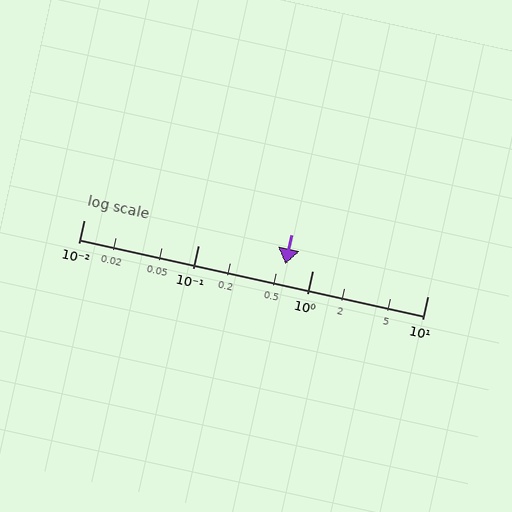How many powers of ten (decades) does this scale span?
The scale spans 3 decades, from 0.01 to 10.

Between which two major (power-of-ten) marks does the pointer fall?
The pointer is between 0.1 and 1.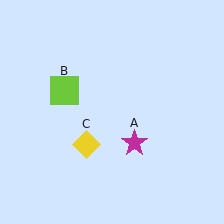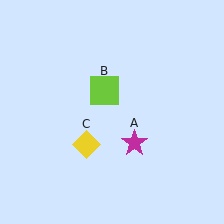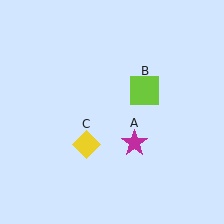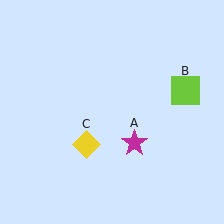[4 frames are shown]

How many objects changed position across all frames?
1 object changed position: lime square (object B).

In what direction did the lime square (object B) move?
The lime square (object B) moved right.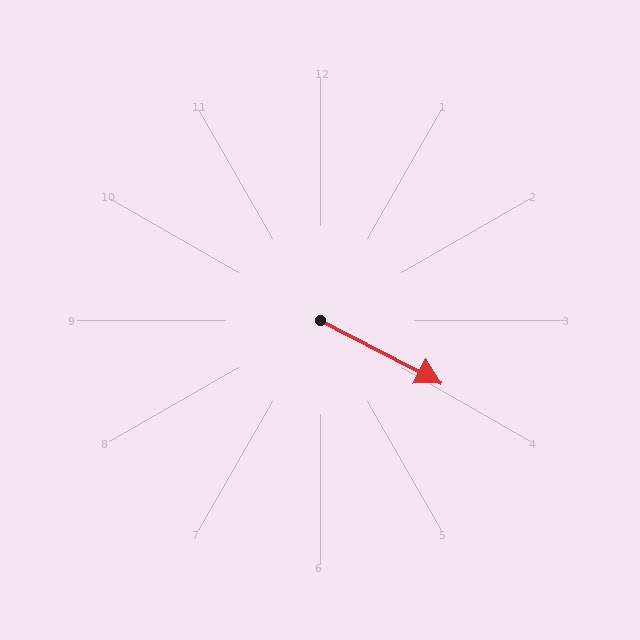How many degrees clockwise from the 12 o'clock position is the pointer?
Approximately 117 degrees.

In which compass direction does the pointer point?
Southeast.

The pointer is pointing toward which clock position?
Roughly 4 o'clock.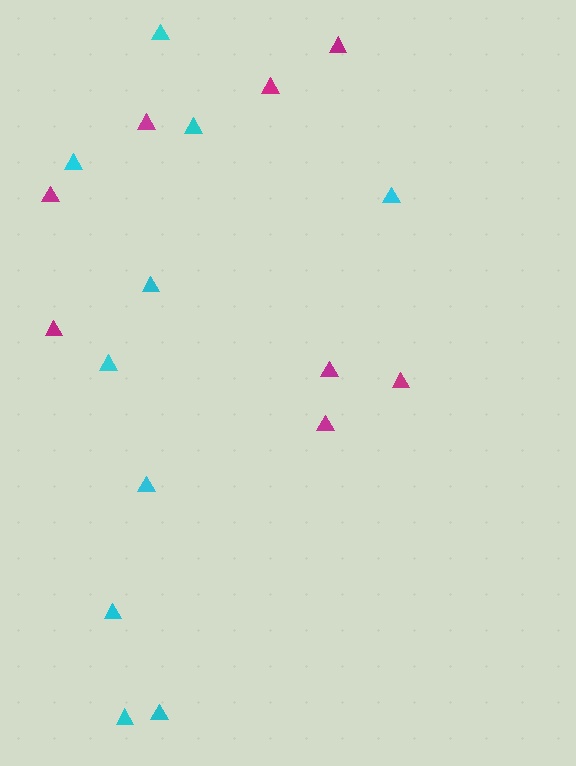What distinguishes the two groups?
There are 2 groups: one group of cyan triangles (10) and one group of magenta triangles (8).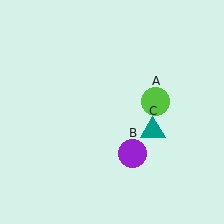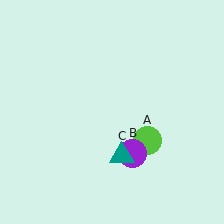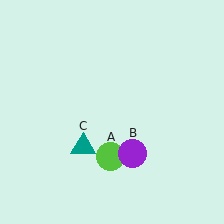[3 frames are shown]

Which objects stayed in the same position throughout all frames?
Purple circle (object B) remained stationary.